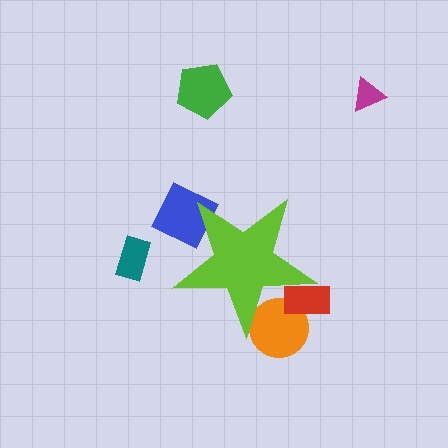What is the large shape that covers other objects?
A lime star.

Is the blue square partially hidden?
Yes, the blue square is partially hidden behind the lime star.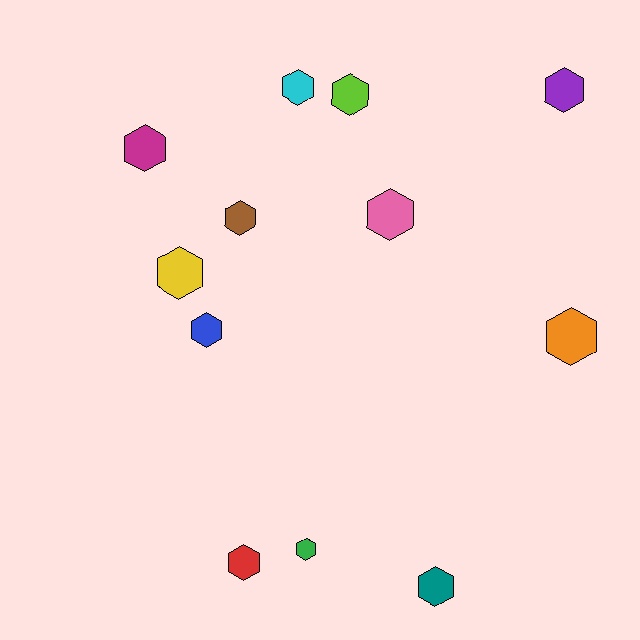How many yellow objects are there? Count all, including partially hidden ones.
There is 1 yellow object.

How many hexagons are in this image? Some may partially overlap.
There are 12 hexagons.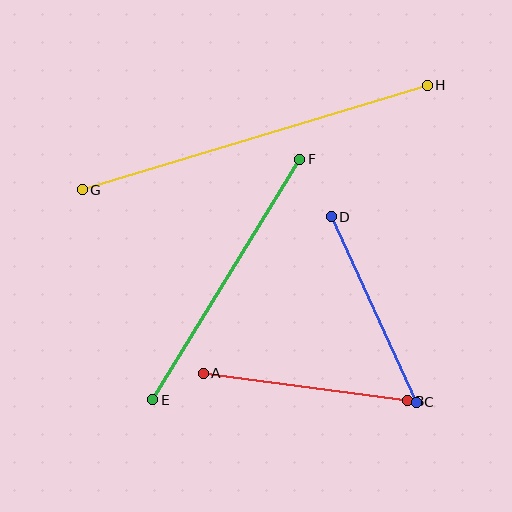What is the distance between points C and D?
The distance is approximately 204 pixels.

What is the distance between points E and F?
The distance is approximately 282 pixels.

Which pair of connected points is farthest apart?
Points G and H are farthest apart.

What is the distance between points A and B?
The distance is approximately 206 pixels.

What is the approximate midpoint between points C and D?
The midpoint is at approximately (374, 309) pixels.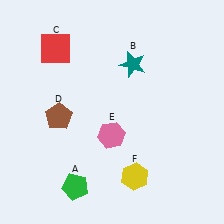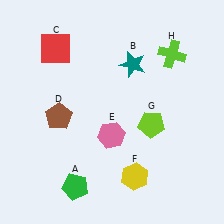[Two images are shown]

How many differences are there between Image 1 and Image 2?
There are 2 differences between the two images.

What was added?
A lime pentagon (G), a lime cross (H) were added in Image 2.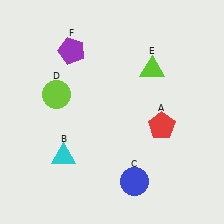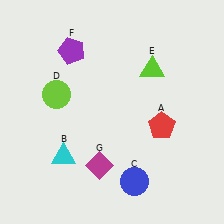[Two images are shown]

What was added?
A magenta diamond (G) was added in Image 2.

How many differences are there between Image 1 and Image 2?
There is 1 difference between the two images.